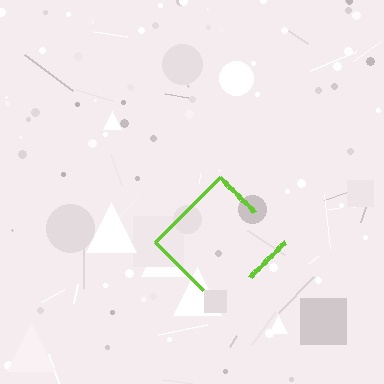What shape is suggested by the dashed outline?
The dashed outline suggests a diamond.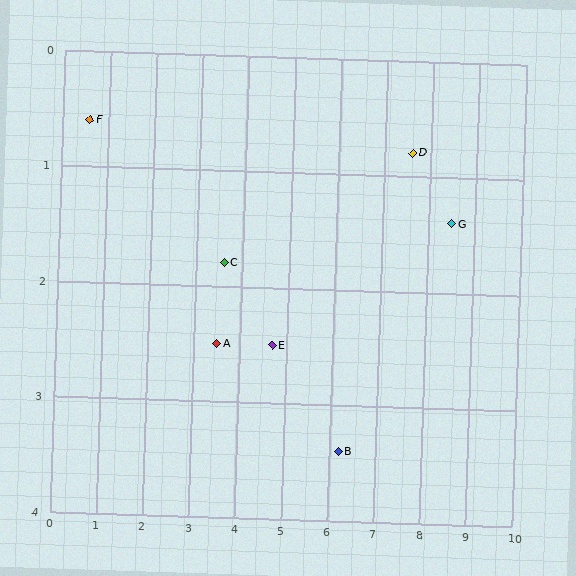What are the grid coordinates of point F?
Point F is at approximately (0.6, 0.6).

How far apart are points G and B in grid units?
Points G and B are about 3.0 grid units apart.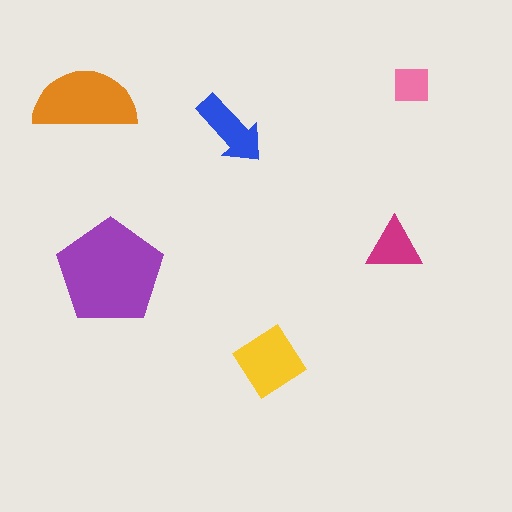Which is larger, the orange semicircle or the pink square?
The orange semicircle.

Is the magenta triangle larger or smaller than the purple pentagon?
Smaller.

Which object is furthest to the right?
The pink square is rightmost.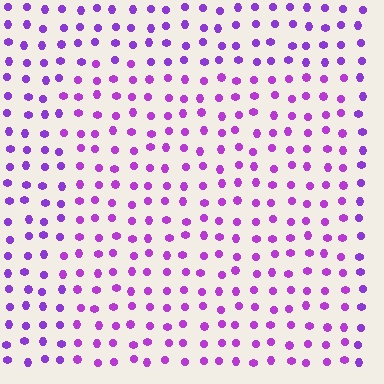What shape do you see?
I see a rectangle.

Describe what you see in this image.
The image is filled with small purple elements in a uniform arrangement. A rectangle-shaped region is visible where the elements are tinted to a slightly different hue, forming a subtle color boundary.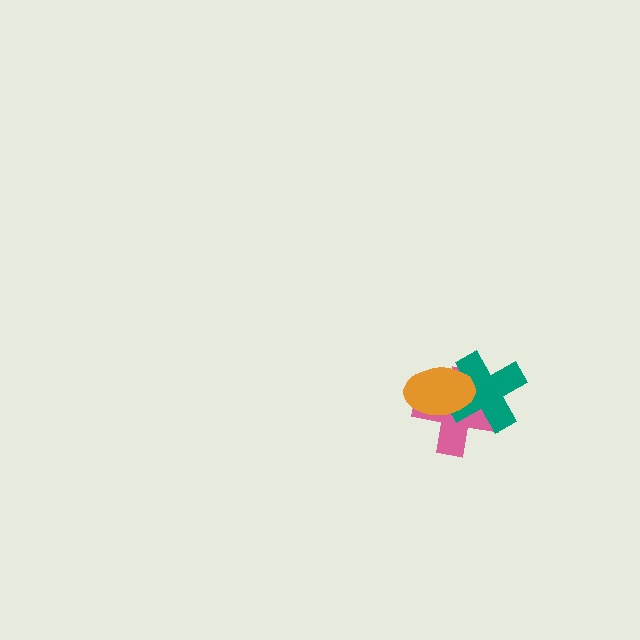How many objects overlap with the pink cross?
2 objects overlap with the pink cross.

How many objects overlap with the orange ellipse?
2 objects overlap with the orange ellipse.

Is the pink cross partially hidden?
Yes, it is partially covered by another shape.